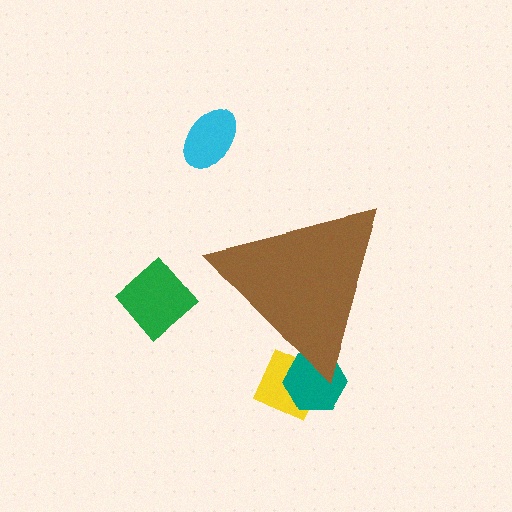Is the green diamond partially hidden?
No, the green diamond is fully visible.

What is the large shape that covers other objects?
A brown triangle.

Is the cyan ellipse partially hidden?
No, the cyan ellipse is fully visible.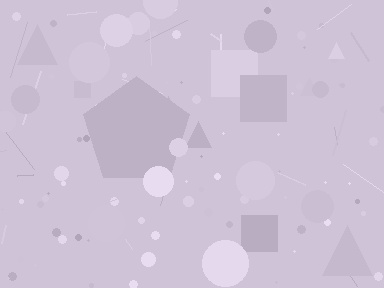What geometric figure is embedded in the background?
A pentagon is embedded in the background.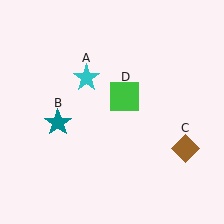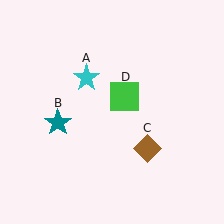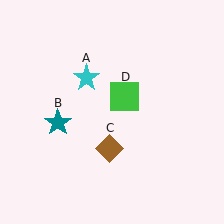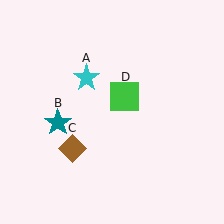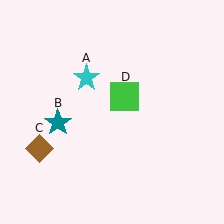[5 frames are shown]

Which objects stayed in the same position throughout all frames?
Cyan star (object A) and teal star (object B) and green square (object D) remained stationary.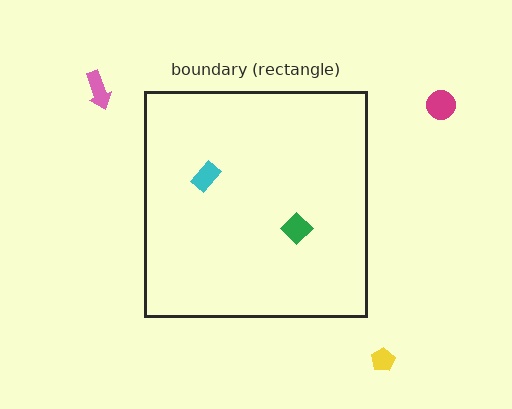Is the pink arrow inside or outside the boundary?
Outside.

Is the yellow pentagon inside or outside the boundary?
Outside.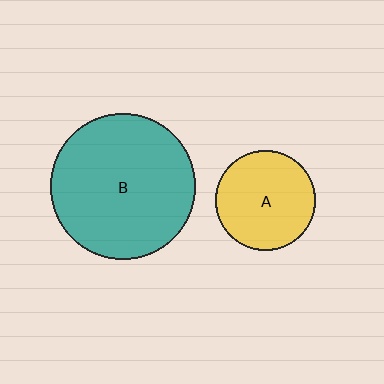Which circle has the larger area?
Circle B (teal).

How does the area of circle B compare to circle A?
Approximately 2.1 times.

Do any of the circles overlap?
No, none of the circles overlap.